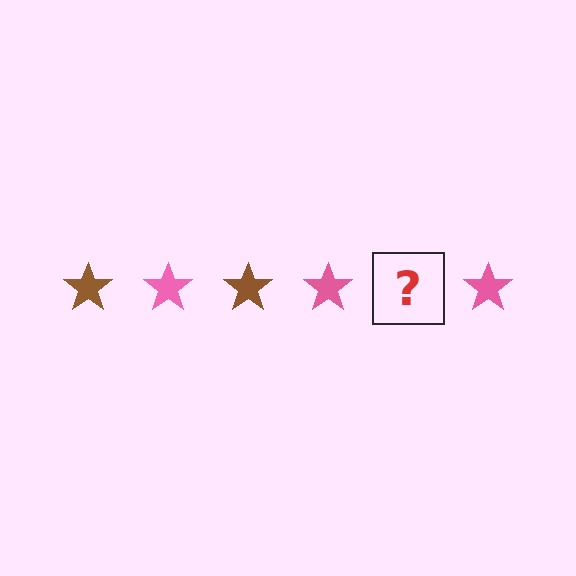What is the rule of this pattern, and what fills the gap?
The rule is that the pattern cycles through brown, pink stars. The gap should be filled with a brown star.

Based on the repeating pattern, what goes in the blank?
The blank should be a brown star.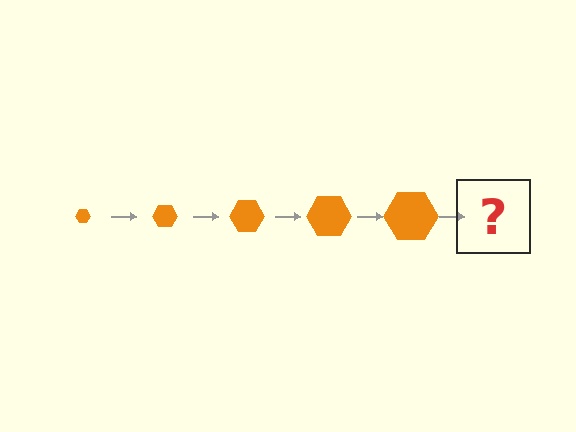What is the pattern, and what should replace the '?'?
The pattern is that the hexagon gets progressively larger each step. The '?' should be an orange hexagon, larger than the previous one.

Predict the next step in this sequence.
The next step is an orange hexagon, larger than the previous one.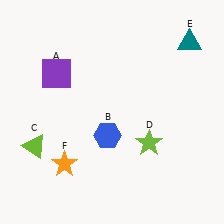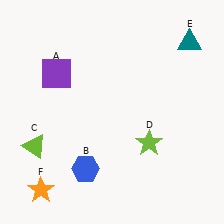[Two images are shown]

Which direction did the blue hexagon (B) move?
The blue hexagon (B) moved down.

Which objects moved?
The objects that moved are: the blue hexagon (B), the orange star (F).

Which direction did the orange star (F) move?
The orange star (F) moved down.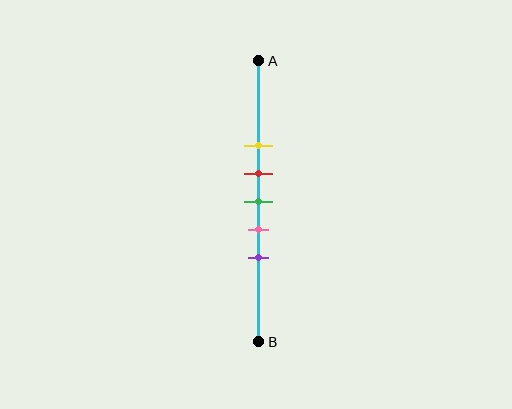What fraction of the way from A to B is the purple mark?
The purple mark is approximately 70% (0.7) of the way from A to B.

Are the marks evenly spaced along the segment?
Yes, the marks are approximately evenly spaced.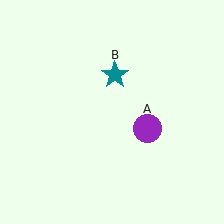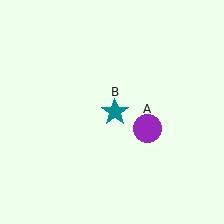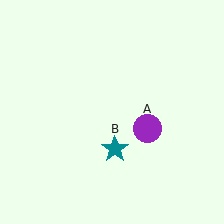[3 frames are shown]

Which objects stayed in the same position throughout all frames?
Purple circle (object A) remained stationary.